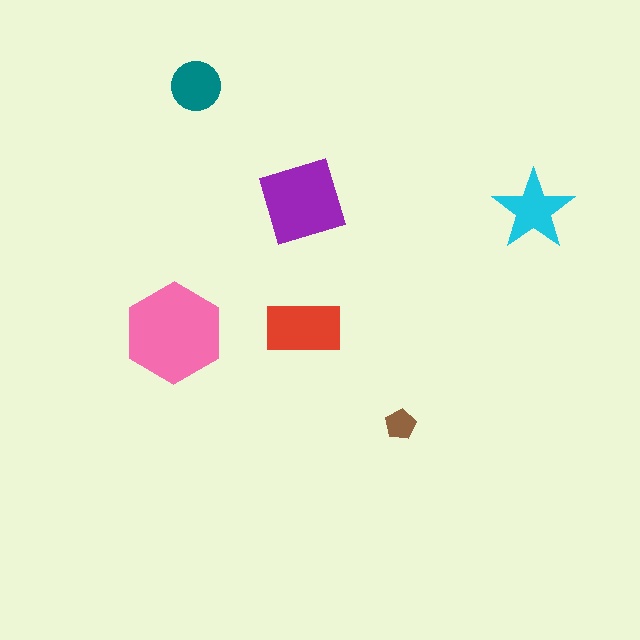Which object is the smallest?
The brown pentagon.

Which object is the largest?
The pink hexagon.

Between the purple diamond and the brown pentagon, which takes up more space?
The purple diamond.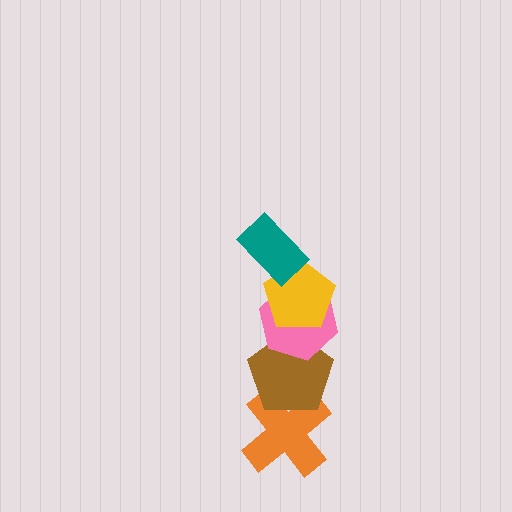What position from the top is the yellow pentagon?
The yellow pentagon is 2nd from the top.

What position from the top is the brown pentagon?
The brown pentagon is 4th from the top.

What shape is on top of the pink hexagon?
The yellow pentagon is on top of the pink hexagon.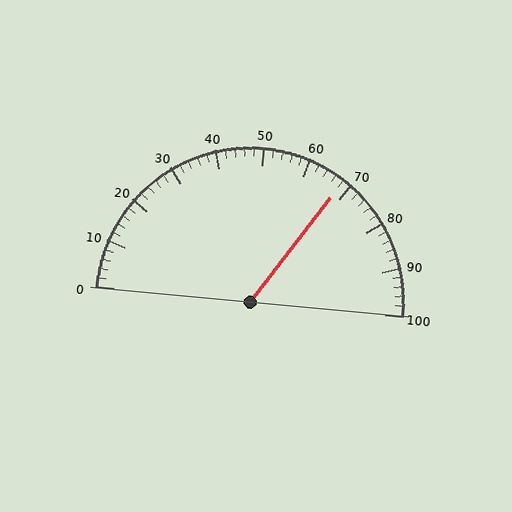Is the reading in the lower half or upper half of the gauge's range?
The reading is in the upper half of the range (0 to 100).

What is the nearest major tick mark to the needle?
The nearest major tick mark is 70.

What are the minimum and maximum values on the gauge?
The gauge ranges from 0 to 100.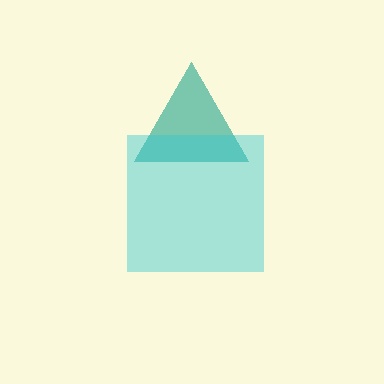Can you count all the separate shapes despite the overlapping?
Yes, there are 2 separate shapes.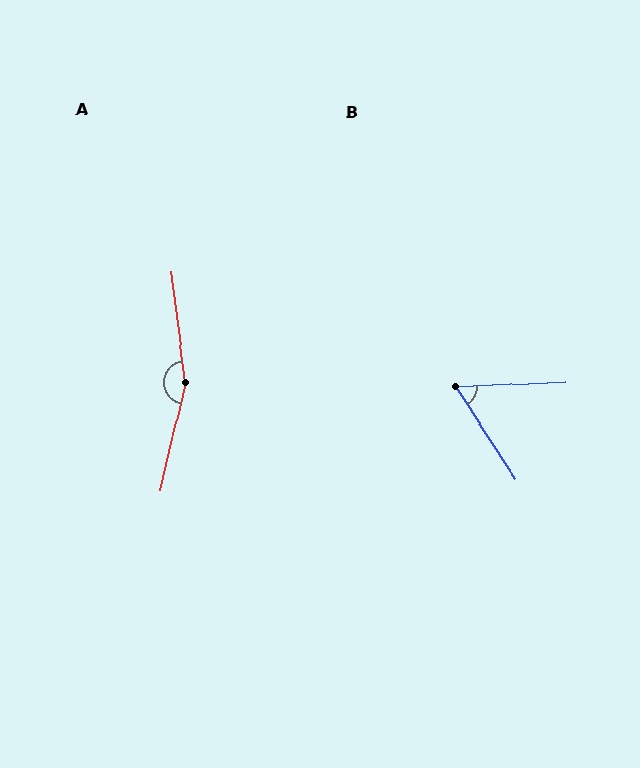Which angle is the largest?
A, at approximately 160 degrees.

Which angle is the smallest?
B, at approximately 59 degrees.